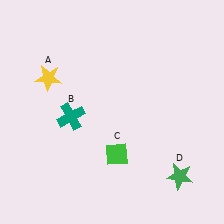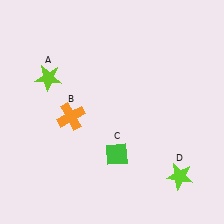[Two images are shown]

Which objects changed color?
A changed from yellow to lime. B changed from teal to orange. D changed from green to lime.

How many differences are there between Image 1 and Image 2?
There are 3 differences between the two images.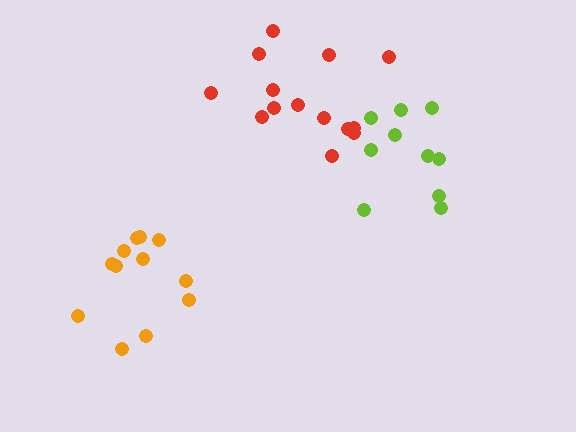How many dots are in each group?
Group 1: 10 dots, Group 2: 12 dots, Group 3: 14 dots (36 total).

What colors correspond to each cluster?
The clusters are colored: lime, orange, red.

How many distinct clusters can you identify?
There are 3 distinct clusters.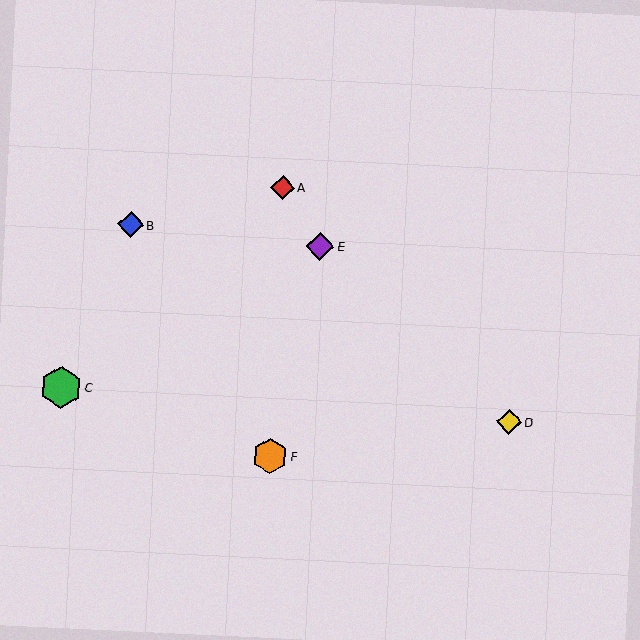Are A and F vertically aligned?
Yes, both are at x≈283.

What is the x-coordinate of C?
Object C is at x≈61.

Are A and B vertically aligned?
No, A is at x≈283 and B is at x≈131.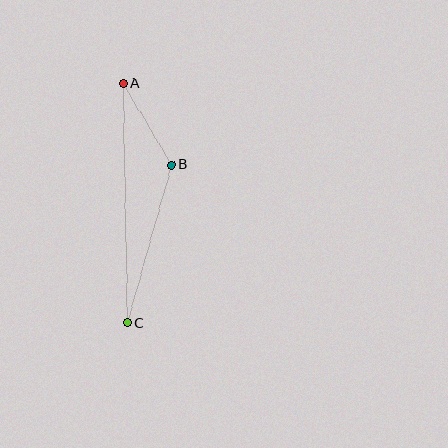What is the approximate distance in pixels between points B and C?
The distance between B and C is approximately 164 pixels.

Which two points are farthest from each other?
Points A and C are farthest from each other.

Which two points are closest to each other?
Points A and B are closest to each other.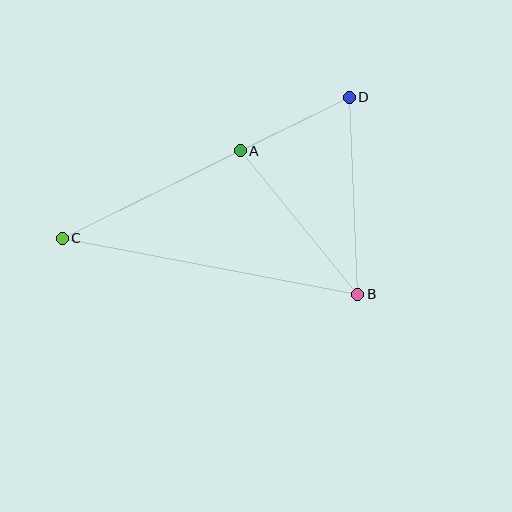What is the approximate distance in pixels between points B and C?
The distance between B and C is approximately 301 pixels.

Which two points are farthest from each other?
Points C and D are farthest from each other.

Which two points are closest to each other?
Points A and D are closest to each other.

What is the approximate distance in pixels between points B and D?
The distance between B and D is approximately 197 pixels.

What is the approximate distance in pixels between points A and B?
The distance between A and B is approximately 186 pixels.